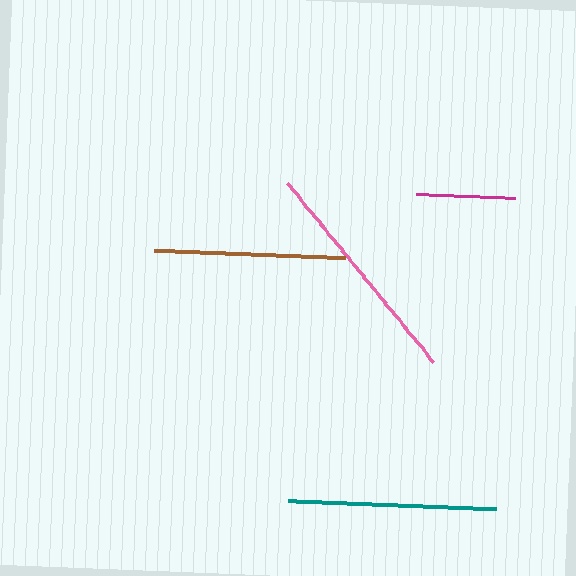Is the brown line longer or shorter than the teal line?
The teal line is longer than the brown line.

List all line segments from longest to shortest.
From longest to shortest: pink, teal, brown, magenta.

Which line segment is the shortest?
The magenta line is the shortest at approximately 98 pixels.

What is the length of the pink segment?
The pink segment is approximately 231 pixels long.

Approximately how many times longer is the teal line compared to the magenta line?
The teal line is approximately 2.1 times the length of the magenta line.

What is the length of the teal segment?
The teal segment is approximately 208 pixels long.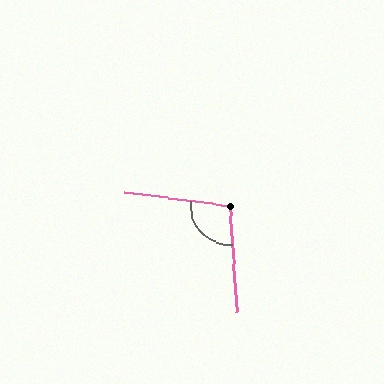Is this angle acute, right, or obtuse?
It is obtuse.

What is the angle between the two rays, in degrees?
Approximately 101 degrees.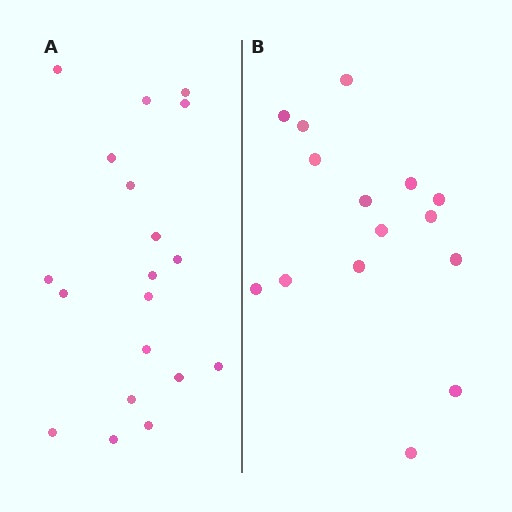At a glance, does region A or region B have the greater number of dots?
Region A (the left region) has more dots.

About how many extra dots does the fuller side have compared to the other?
Region A has about 4 more dots than region B.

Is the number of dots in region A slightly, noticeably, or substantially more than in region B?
Region A has noticeably more, but not dramatically so. The ratio is roughly 1.3 to 1.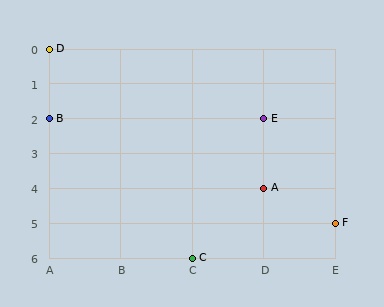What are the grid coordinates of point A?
Point A is at grid coordinates (D, 4).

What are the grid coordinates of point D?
Point D is at grid coordinates (A, 0).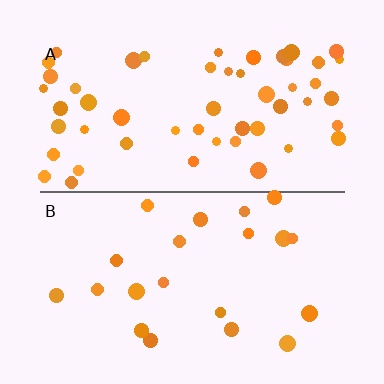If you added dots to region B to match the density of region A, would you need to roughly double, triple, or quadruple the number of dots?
Approximately double.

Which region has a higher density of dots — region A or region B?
A (the top).